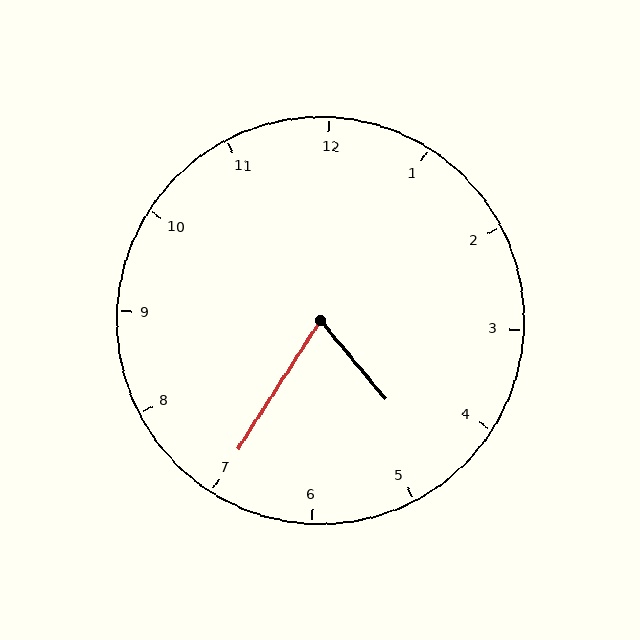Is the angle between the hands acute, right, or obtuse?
It is acute.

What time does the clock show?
4:35.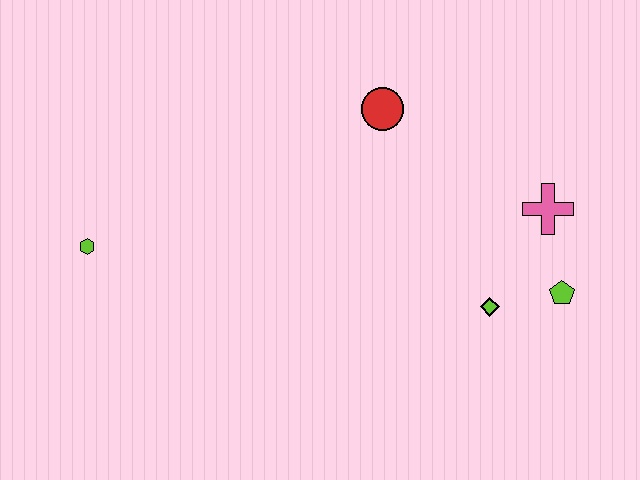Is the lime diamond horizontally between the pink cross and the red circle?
Yes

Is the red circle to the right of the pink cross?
No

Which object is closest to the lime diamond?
The lime pentagon is closest to the lime diamond.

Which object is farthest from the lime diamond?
The lime hexagon is farthest from the lime diamond.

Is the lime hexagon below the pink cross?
Yes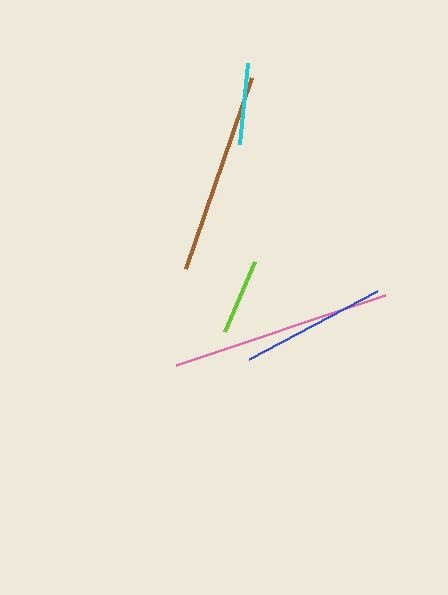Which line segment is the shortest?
The lime line is the shortest at approximately 76 pixels.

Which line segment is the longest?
The pink line is the longest at approximately 221 pixels.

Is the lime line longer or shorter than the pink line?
The pink line is longer than the lime line.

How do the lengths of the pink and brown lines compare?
The pink and brown lines are approximately the same length.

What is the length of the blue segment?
The blue segment is approximately 145 pixels long.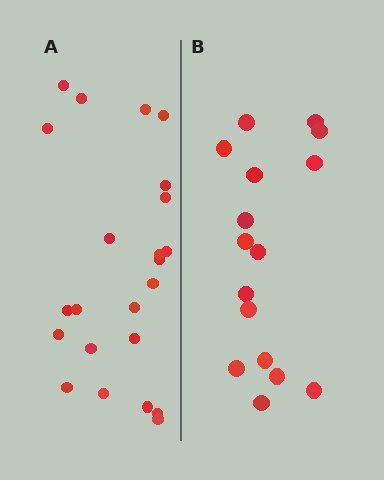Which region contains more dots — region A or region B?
Region A (the left region) has more dots.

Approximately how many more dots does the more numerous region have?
Region A has roughly 8 or so more dots than region B.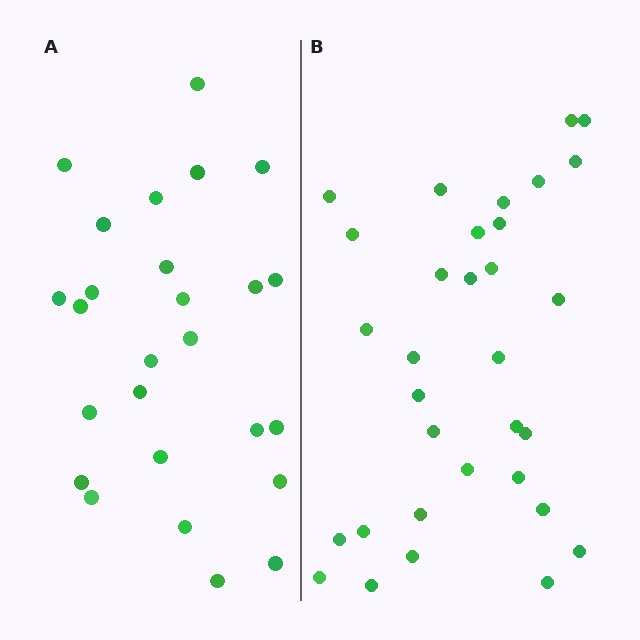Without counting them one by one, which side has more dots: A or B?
Region B (the right region) has more dots.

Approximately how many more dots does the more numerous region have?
Region B has about 6 more dots than region A.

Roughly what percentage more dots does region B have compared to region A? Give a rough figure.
About 25% more.